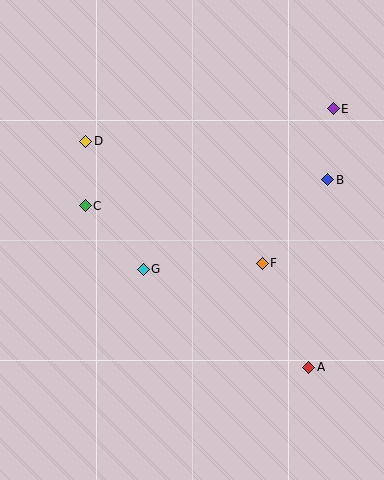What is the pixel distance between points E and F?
The distance between E and F is 170 pixels.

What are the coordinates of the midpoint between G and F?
The midpoint between G and F is at (203, 266).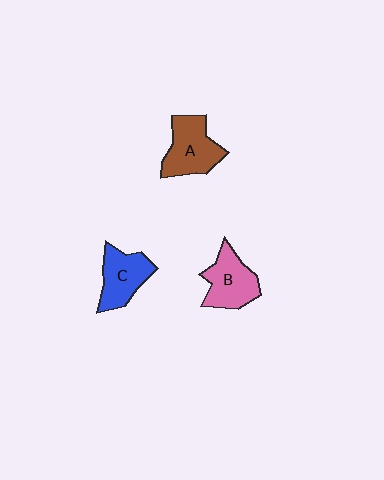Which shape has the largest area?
Shape A (brown).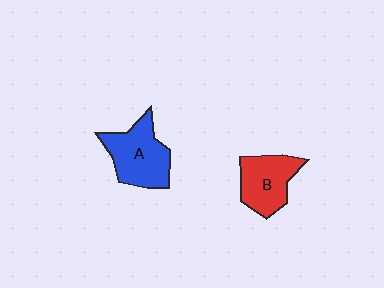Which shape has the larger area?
Shape A (blue).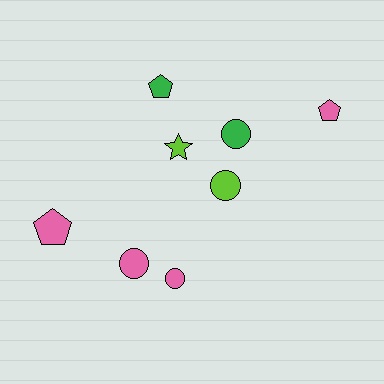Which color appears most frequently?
Pink, with 4 objects.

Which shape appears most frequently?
Circle, with 4 objects.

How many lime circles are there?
There is 1 lime circle.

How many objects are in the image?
There are 8 objects.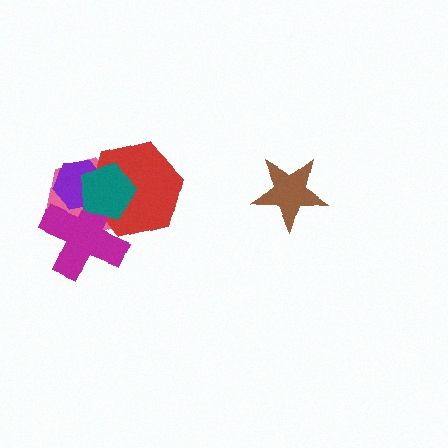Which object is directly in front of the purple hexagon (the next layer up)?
The magenta cross is directly in front of the purple hexagon.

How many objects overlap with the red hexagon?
4 objects overlap with the red hexagon.